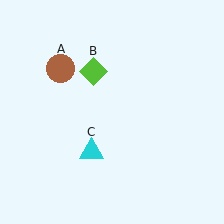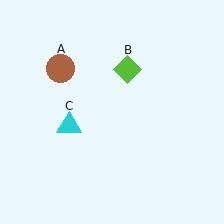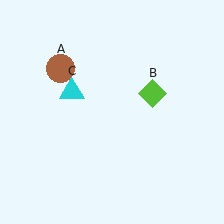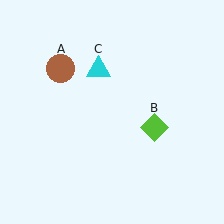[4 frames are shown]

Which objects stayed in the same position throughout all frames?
Brown circle (object A) remained stationary.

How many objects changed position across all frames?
2 objects changed position: lime diamond (object B), cyan triangle (object C).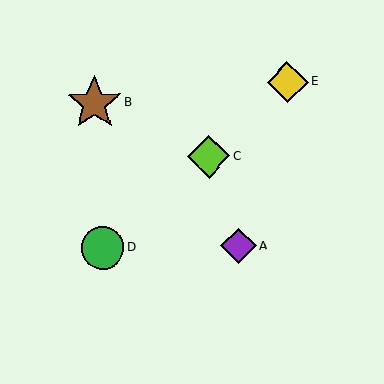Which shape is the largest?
The brown star (labeled B) is the largest.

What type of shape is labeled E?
Shape E is a yellow diamond.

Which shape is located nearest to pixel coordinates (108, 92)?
The brown star (labeled B) at (94, 103) is nearest to that location.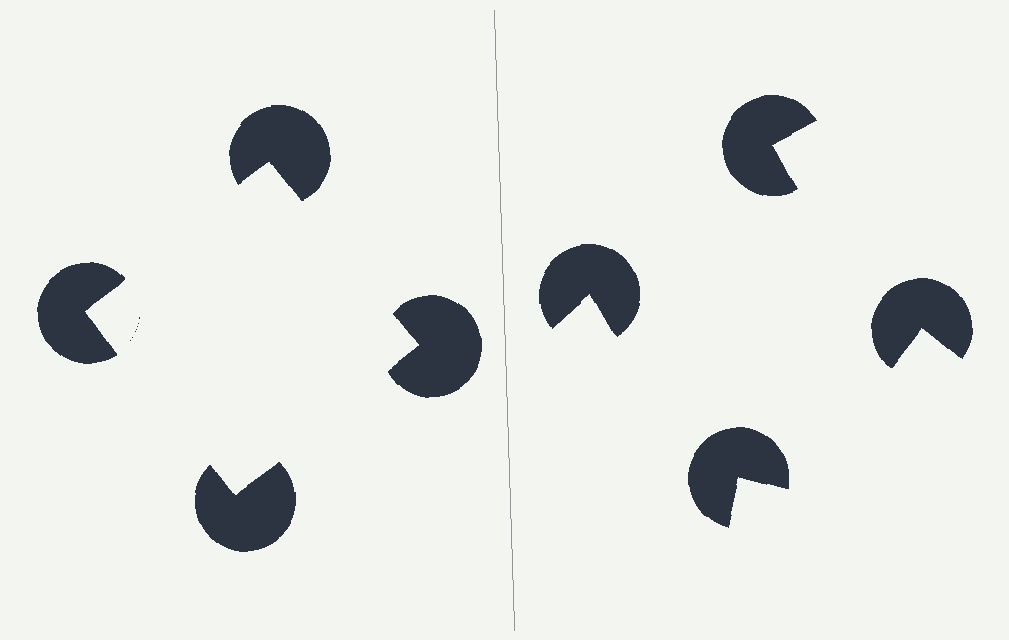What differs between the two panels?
The pac-man discs are positioned identically on both sides; only the wedge orientations differ. On the left they align to a square; on the right they are misaligned.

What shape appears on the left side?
An illusory square.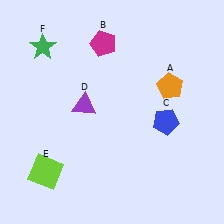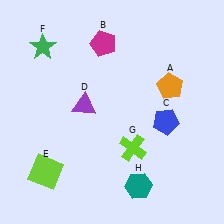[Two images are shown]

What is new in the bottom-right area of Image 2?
A lime cross (G) was added in the bottom-right area of Image 2.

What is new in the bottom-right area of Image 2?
A teal hexagon (H) was added in the bottom-right area of Image 2.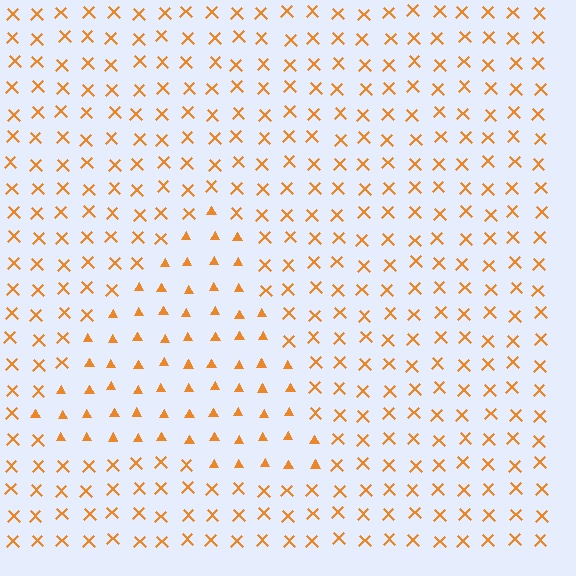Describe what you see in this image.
The image is filled with small orange elements arranged in a uniform grid. A triangle-shaped region contains triangles, while the surrounding area contains X marks. The boundary is defined purely by the change in element shape.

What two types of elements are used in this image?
The image uses triangles inside the triangle region and X marks outside it.